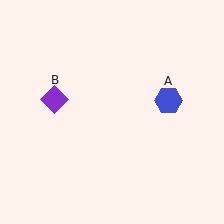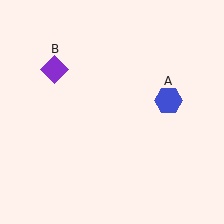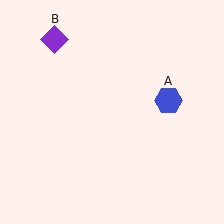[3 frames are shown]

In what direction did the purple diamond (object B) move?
The purple diamond (object B) moved up.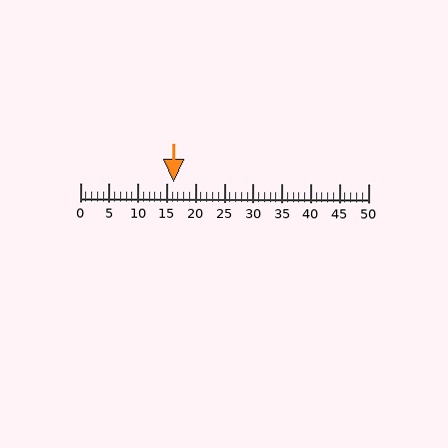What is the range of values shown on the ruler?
The ruler shows values from 0 to 50.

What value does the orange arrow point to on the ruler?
The orange arrow points to approximately 16.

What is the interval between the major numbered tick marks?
The major tick marks are spaced 5 units apart.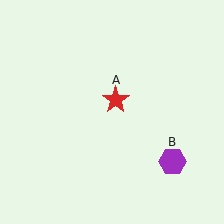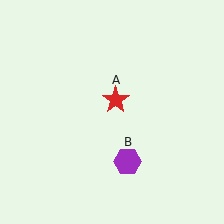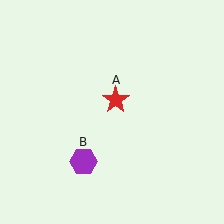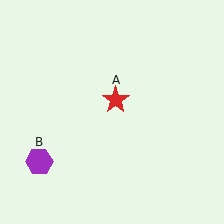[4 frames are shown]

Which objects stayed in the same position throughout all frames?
Red star (object A) remained stationary.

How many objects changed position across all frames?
1 object changed position: purple hexagon (object B).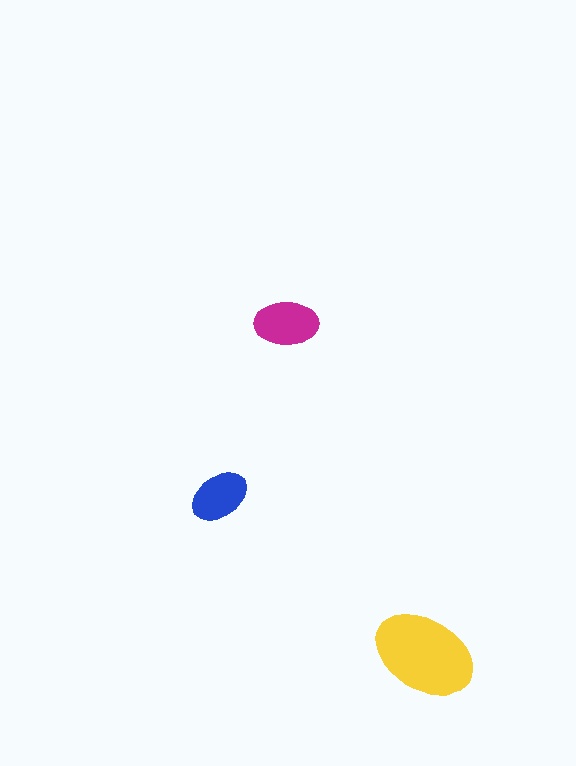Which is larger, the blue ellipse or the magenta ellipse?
The magenta one.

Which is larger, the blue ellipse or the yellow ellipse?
The yellow one.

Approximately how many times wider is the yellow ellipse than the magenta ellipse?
About 1.5 times wider.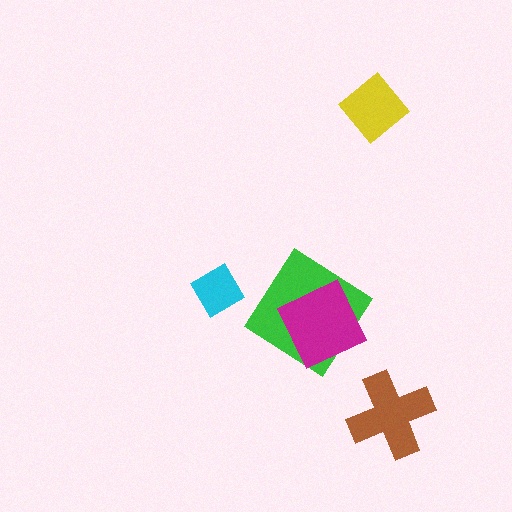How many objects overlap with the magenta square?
1 object overlaps with the magenta square.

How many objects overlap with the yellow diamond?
0 objects overlap with the yellow diamond.